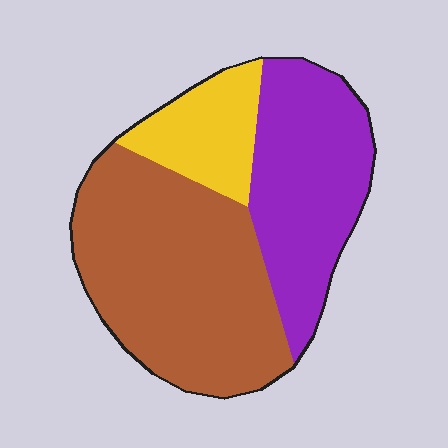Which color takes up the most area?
Brown, at roughly 50%.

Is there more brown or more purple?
Brown.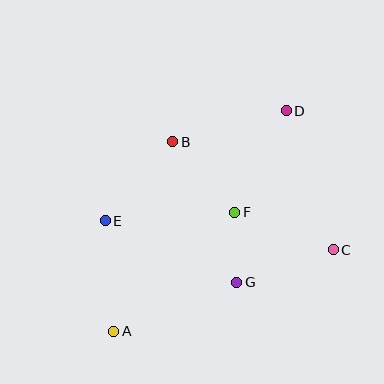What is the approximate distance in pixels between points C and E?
The distance between C and E is approximately 230 pixels.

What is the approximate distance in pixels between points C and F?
The distance between C and F is approximately 105 pixels.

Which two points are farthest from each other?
Points A and D are farthest from each other.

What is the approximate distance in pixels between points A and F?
The distance between A and F is approximately 170 pixels.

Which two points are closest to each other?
Points F and G are closest to each other.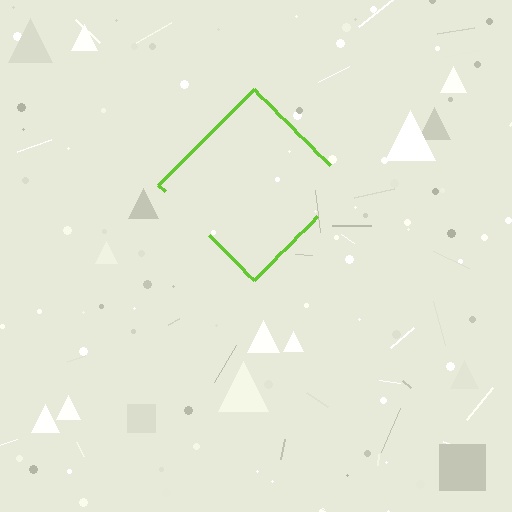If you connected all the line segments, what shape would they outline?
They would outline a diamond.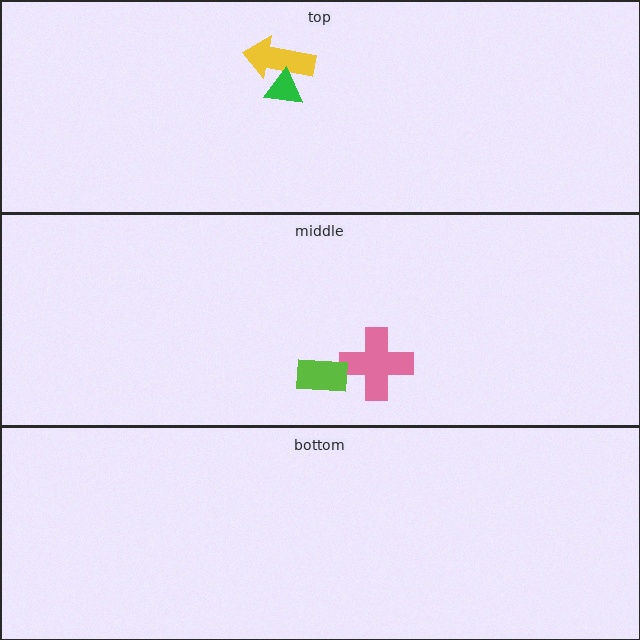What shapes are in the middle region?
The pink cross, the lime rectangle.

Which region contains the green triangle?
The top region.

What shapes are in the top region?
The yellow arrow, the green triangle.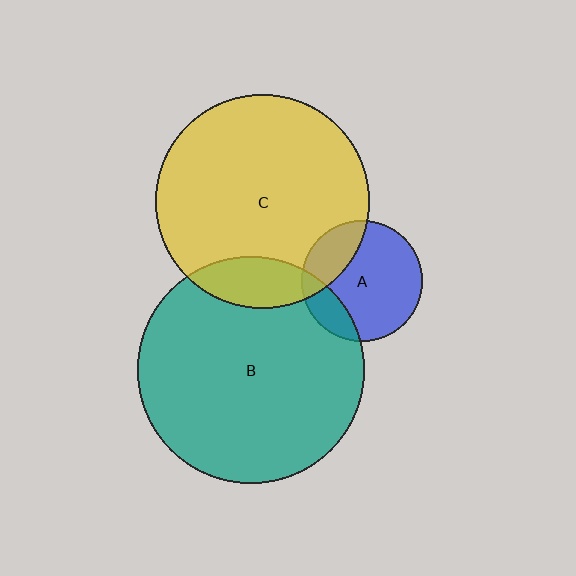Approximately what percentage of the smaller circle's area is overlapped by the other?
Approximately 15%.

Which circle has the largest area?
Circle B (teal).